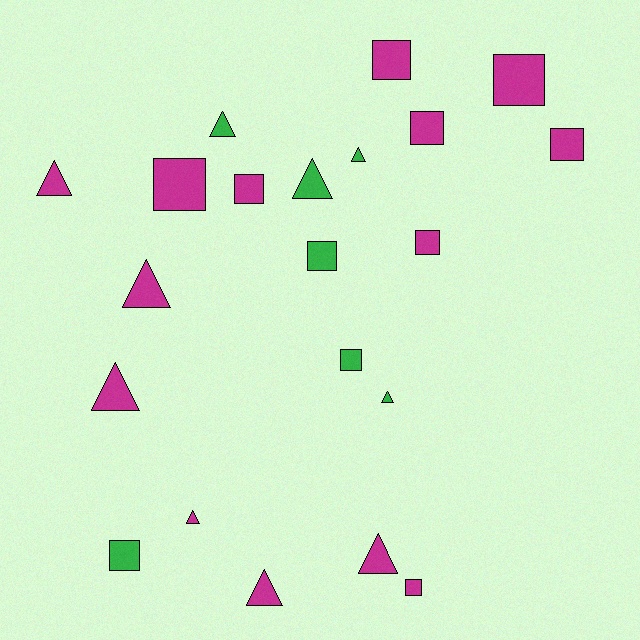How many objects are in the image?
There are 21 objects.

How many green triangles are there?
There are 4 green triangles.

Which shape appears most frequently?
Square, with 11 objects.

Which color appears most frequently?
Magenta, with 14 objects.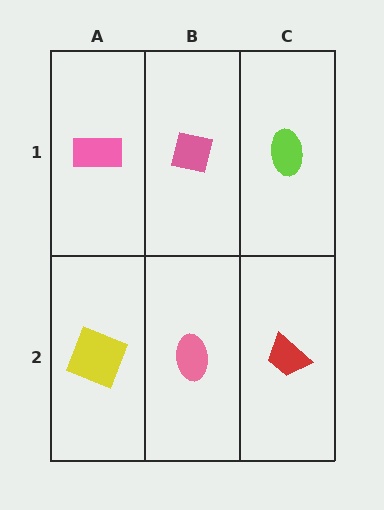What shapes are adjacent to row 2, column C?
A lime ellipse (row 1, column C), a pink ellipse (row 2, column B).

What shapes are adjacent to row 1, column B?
A pink ellipse (row 2, column B), a pink rectangle (row 1, column A), a lime ellipse (row 1, column C).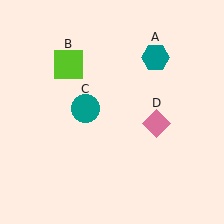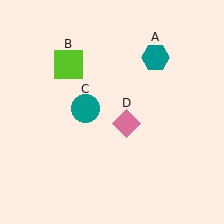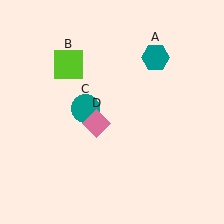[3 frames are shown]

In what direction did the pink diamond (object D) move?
The pink diamond (object D) moved left.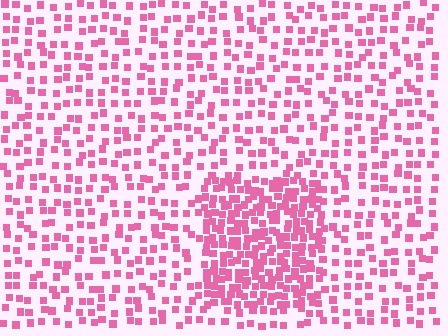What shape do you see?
I see a rectangle.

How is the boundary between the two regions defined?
The boundary is defined by a change in element density (approximately 2.3x ratio). All elements are the same color, size, and shape.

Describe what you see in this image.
The image contains small pink elements arranged at two different densities. A rectangle-shaped region is visible where the elements are more densely packed than the surrounding area.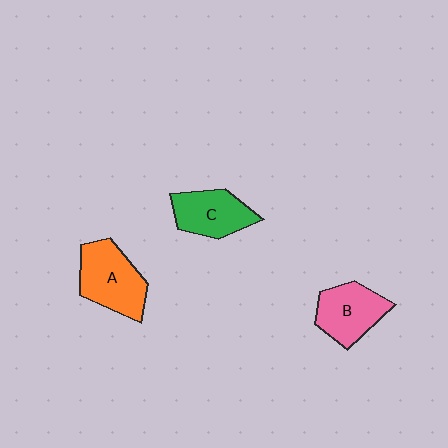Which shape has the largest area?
Shape A (orange).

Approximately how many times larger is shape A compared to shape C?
Approximately 1.2 times.